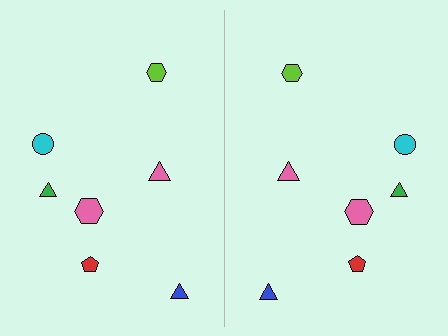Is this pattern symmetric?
Yes, this pattern has bilateral (reflection) symmetry.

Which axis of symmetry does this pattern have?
The pattern has a vertical axis of symmetry running through the center of the image.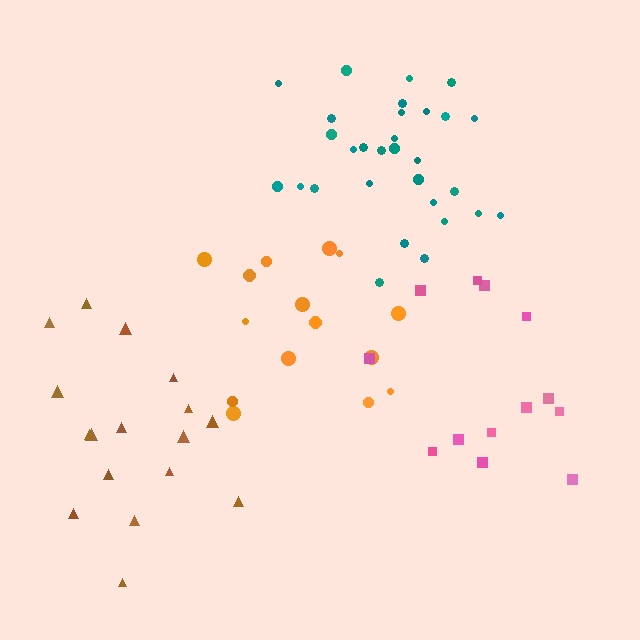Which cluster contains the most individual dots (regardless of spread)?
Teal (30).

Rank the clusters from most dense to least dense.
teal, orange, brown, pink.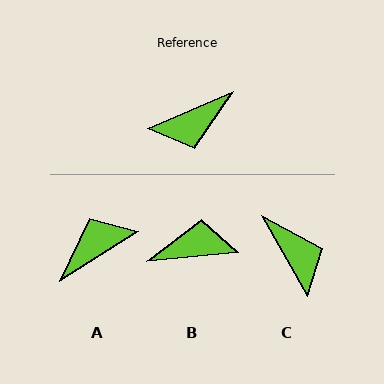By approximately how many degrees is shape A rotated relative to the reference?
Approximately 171 degrees clockwise.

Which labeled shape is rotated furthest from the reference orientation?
A, about 171 degrees away.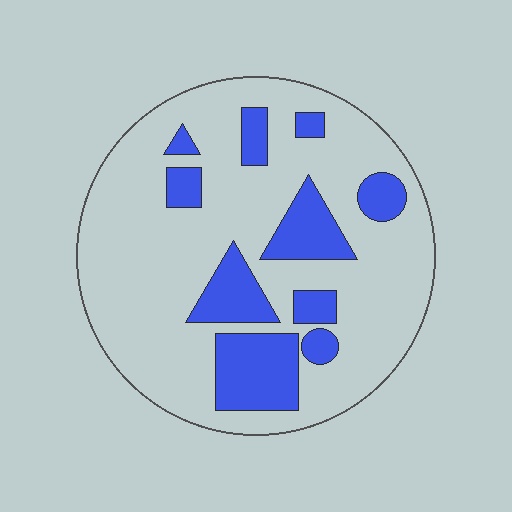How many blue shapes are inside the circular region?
10.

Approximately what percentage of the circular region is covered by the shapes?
Approximately 25%.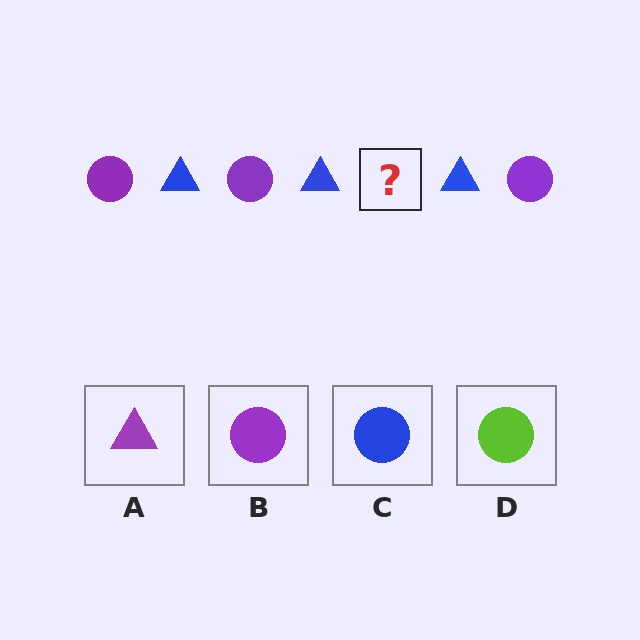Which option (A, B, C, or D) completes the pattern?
B.